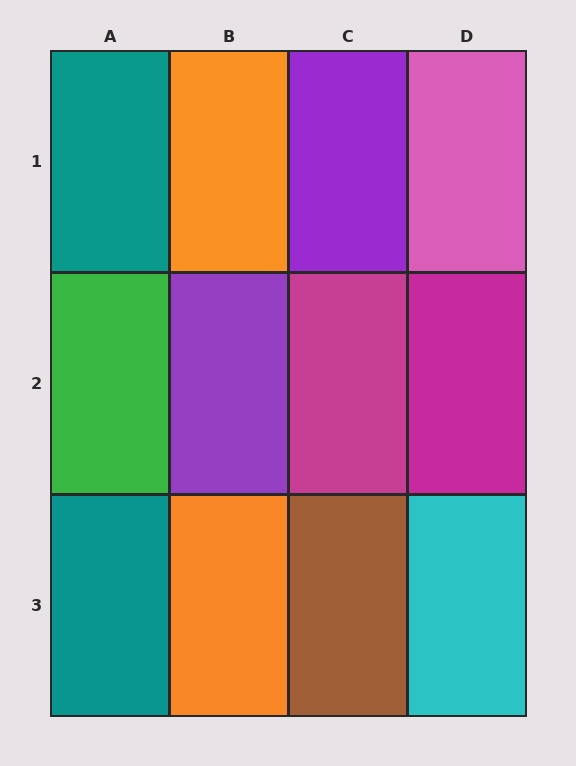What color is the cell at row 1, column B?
Orange.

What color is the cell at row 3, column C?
Brown.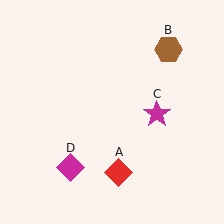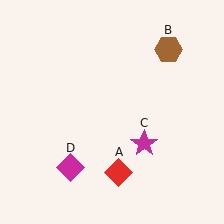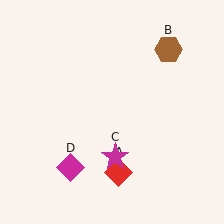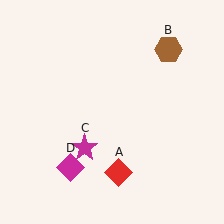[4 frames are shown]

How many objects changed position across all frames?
1 object changed position: magenta star (object C).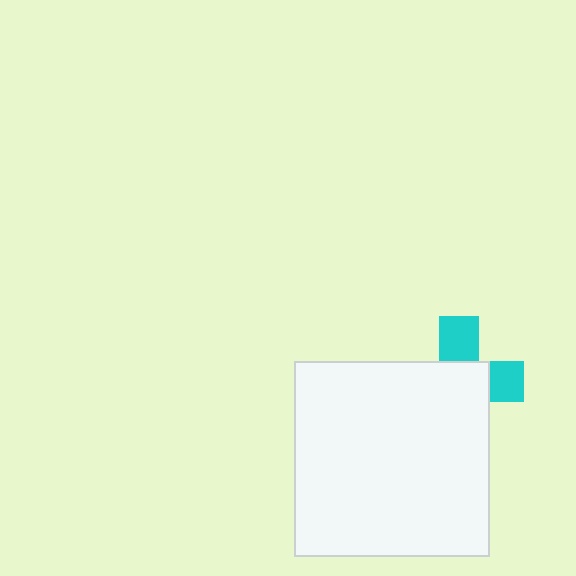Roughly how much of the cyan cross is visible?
A small part of it is visible (roughly 36%).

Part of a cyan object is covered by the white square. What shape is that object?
It is a cross.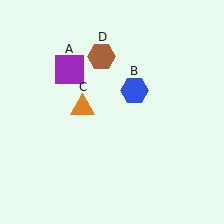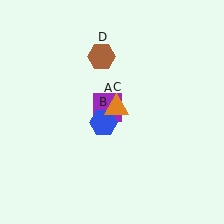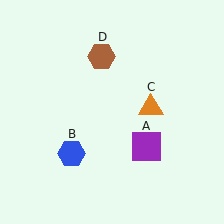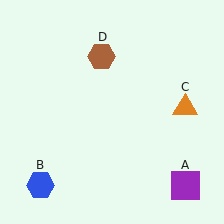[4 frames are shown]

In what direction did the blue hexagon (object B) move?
The blue hexagon (object B) moved down and to the left.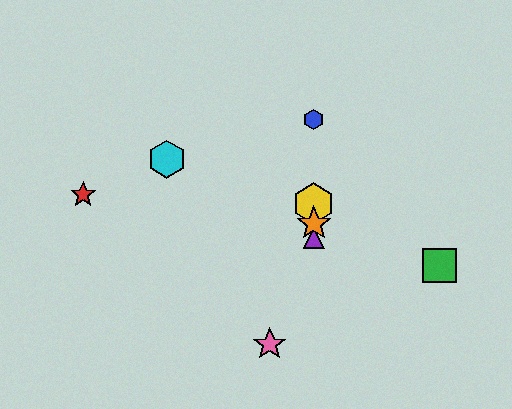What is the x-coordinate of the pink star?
The pink star is at x≈270.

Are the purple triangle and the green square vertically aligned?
No, the purple triangle is at x≈314 and the green square is at x≈439.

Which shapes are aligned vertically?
The blue hexagon, the yellow hexagon, the purple triangle, the orange star are aligned vertically.